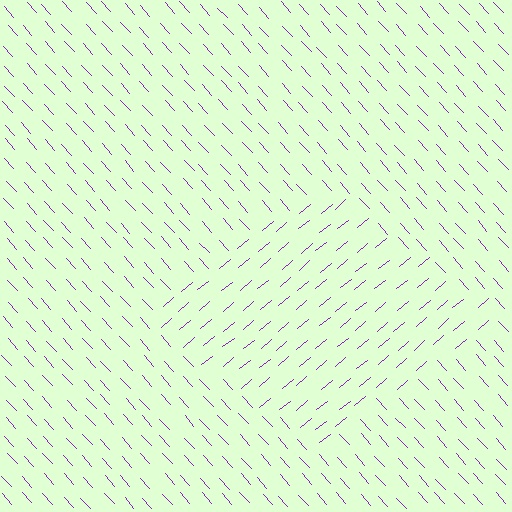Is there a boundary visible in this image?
Yes, there is a texture boundary formed by a change in line orientation.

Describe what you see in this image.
The image is filled with small purple line segments. A diamond region in the image has lines oriented differently from the surrounding lines, creating a visible texture boundary.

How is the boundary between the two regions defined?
The boundary is defined purely by a change in line orientation (approximately 88 degrees difference). All lines are the same color and thickness.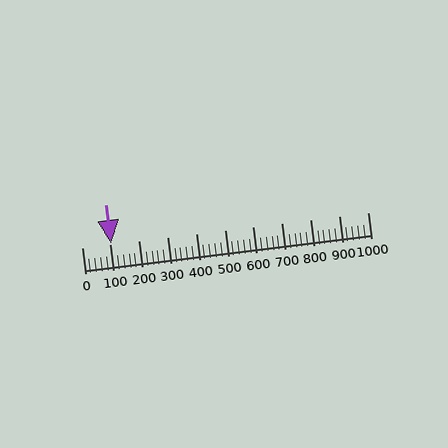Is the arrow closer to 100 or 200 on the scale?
The arrow is closer to 100.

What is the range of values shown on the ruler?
The ruler shows values from 0 to 1000.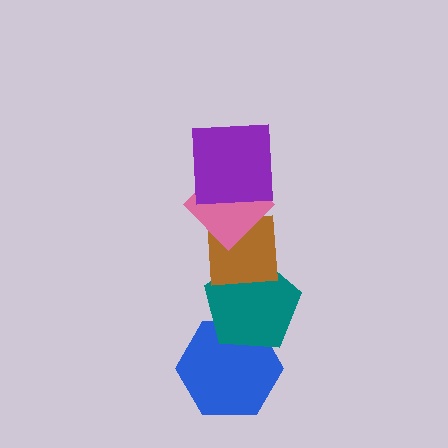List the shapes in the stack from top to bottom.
From top to bottom: the purple square, the pink diamond, the brown square, the teal pentagon, the blue hexagon.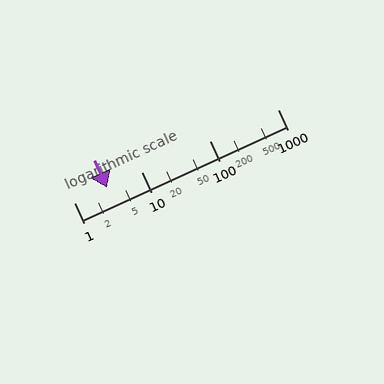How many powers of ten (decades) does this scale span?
The scale spans 3 decades, from 1 to 1000.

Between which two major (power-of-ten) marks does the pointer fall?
The pointer is between 1 and 10.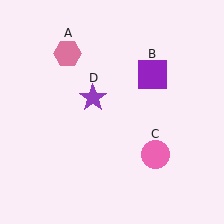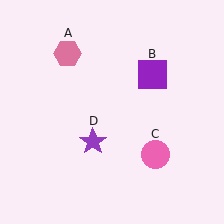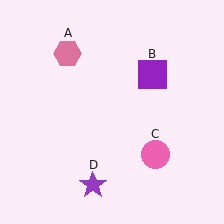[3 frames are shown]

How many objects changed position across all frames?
1 object changed position: purple star (object D).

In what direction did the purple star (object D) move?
The purple star (object D) moved down.